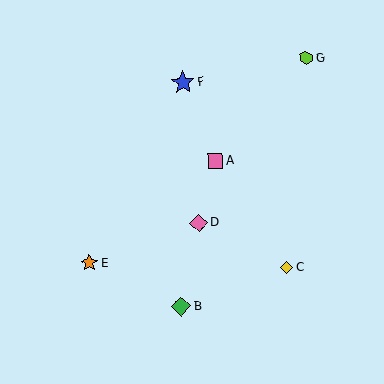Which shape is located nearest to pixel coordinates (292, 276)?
The yellow diamond (labeled C) at (287, 268) is nearest to that location.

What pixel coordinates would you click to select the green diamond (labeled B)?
Click at (181, 306) to select the green diamond B.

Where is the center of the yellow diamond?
The center of the yellow diamond is at (287, 268).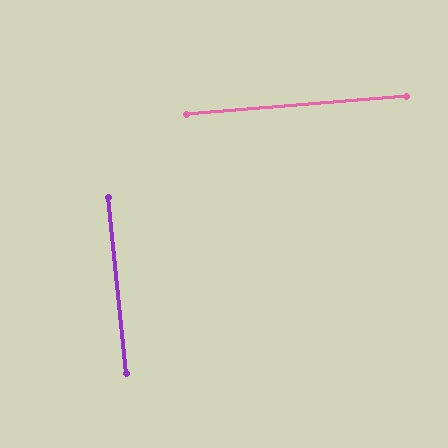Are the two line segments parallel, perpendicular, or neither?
Perpendicular — they meet at approximately 89°.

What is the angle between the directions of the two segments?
Approximately 89 degrees.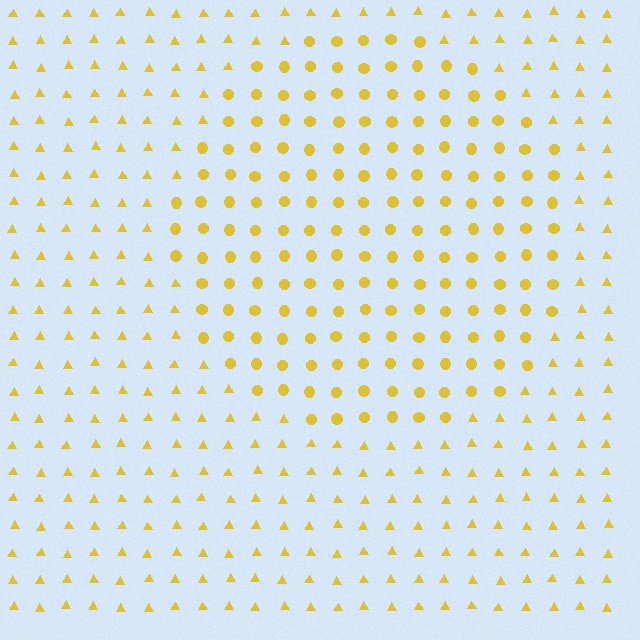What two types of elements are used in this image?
The image uses circles inside the circle region and triangles outside it.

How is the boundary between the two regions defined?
The boundary is defined by a change in element shape: circles inside vs. triangles outside. All elements share the same color and spacing.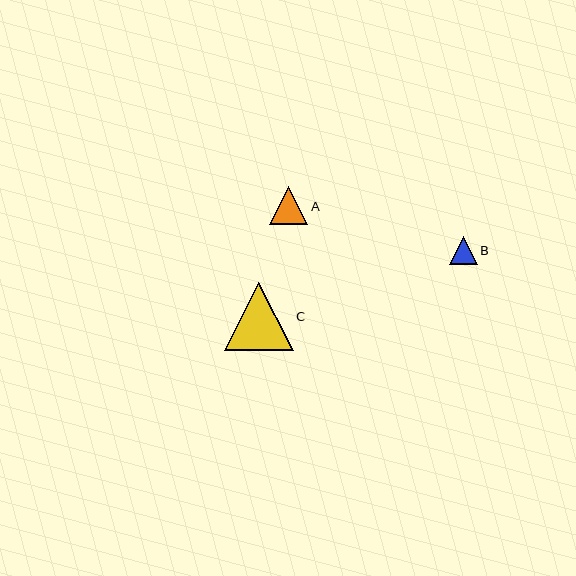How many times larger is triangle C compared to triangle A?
Triangle C is approximately 1.8 times the size of triangle A.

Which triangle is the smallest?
Triangle B is the smallest with a size of approximately 27 pixels.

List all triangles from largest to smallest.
From largest to smallest: C, A, B.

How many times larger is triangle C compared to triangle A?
Triangle C is approximately 1.8 times the size of triangle A.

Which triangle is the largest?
Triangle C is the largest with a size of approximately 69 pixels.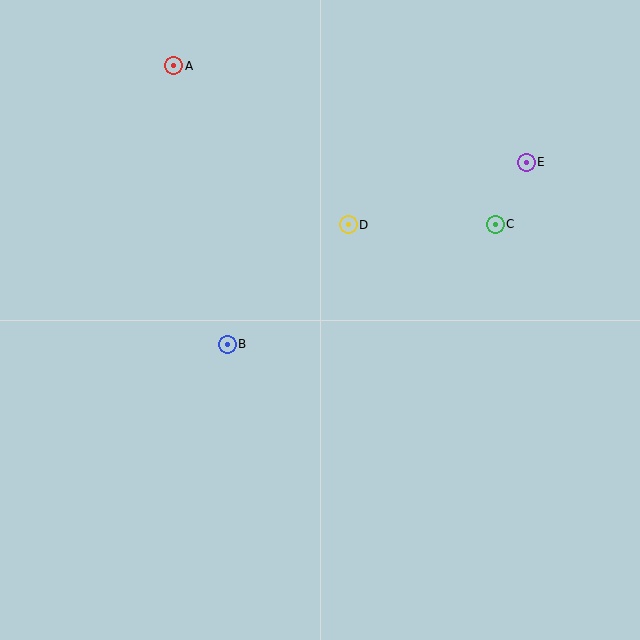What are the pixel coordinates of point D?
Point D is at (348, 225).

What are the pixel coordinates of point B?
Point B is at (227, 344).